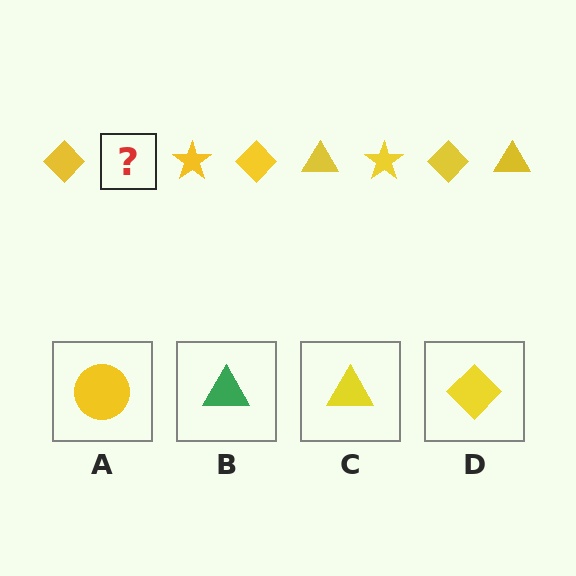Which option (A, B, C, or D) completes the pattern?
C.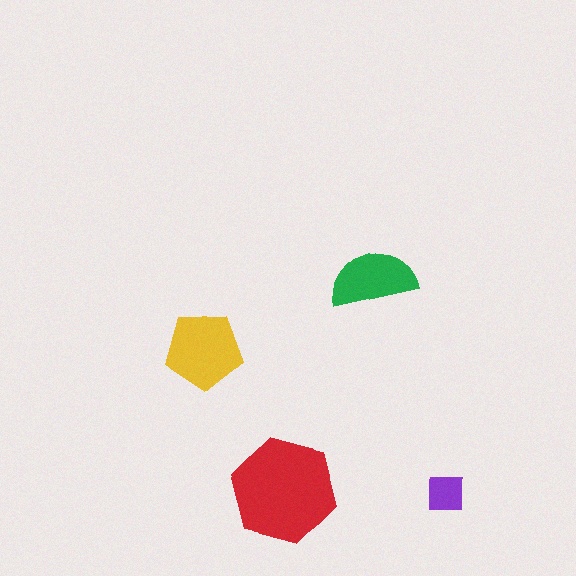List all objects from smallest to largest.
The purple square, the green semicircle, the yellow pentagon, the red hexagon.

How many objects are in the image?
There are 4 objects in the image.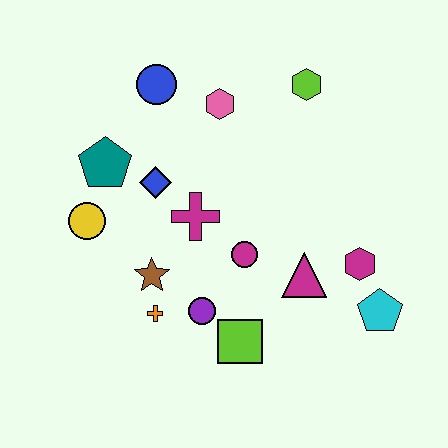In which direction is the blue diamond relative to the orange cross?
The blue diamond is above the orange cross.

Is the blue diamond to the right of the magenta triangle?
No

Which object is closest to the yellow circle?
The teal pentagon is closest to the yellow circle.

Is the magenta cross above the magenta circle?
Yes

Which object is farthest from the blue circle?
The cyan pentagon is farthest from the blue circle.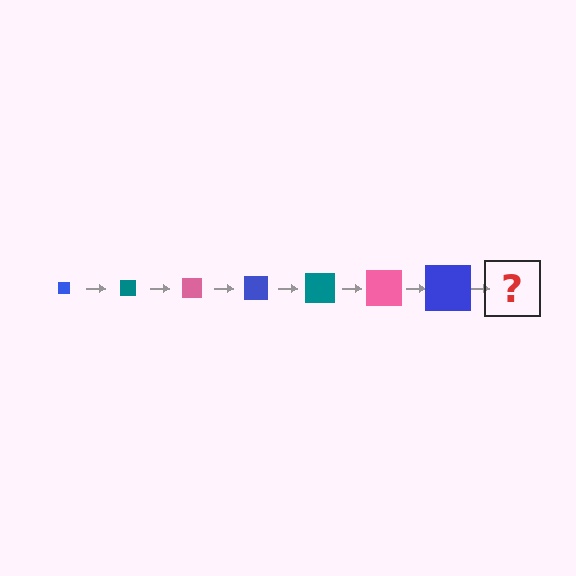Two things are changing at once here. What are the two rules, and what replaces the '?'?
The two rules are that the square grows larger each step and the color cycles through blue, teal, and pink. The '?' should be a teal square, larger than the previous one.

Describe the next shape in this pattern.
It should be a teal square, larger than the previous one.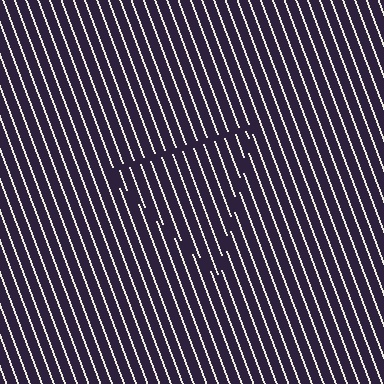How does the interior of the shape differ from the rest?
The interior of the shape contains the same grating, shifted by half a period — the contour is defined by the phase discontinuity where line-ends from the inner and outer gratings abut.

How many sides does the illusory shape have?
3 sides — the line-ends trace a triangle.